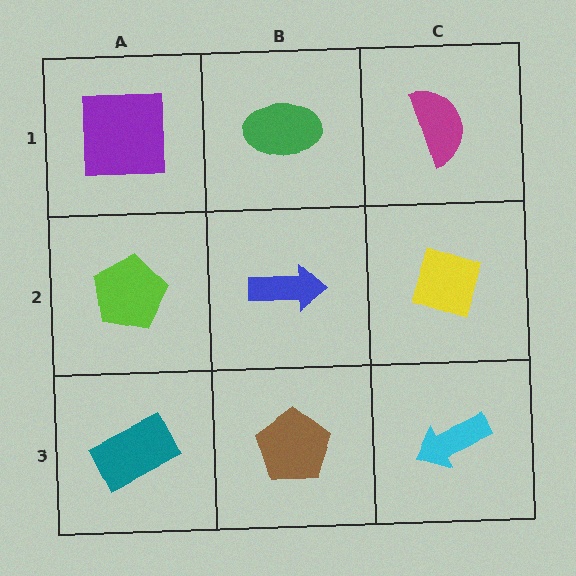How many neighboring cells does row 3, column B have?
3.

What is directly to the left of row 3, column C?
A brown pentagon.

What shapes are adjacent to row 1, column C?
A yellow diamond (row 2, column C), a green ellipse (row 1, column B).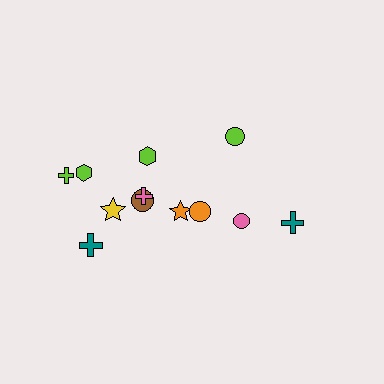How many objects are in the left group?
There are 8 objects.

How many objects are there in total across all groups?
There are 12 objects.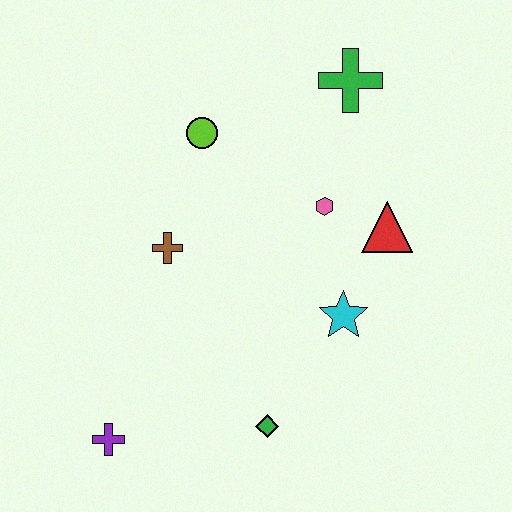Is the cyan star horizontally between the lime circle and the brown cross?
No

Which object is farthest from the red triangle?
The purple cross is farthest from the red triangle.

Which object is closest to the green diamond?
The cyan star is closest to the green diamond.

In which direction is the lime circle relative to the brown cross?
The lime circle is above the brown cross.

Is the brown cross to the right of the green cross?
No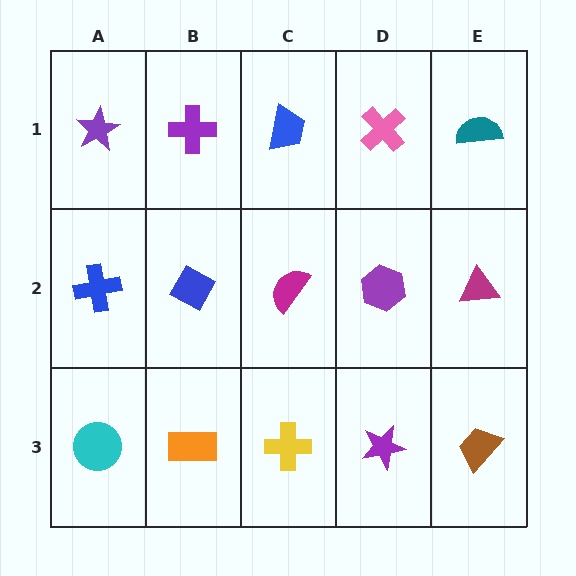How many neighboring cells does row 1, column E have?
2.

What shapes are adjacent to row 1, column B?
A blue diamond (row 2, column B), a purple star (row 1, column A), a blue trapezoid (row 1, column C).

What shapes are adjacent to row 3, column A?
A blue cross (row 2, column A), an orange rectangle (row 3, column B).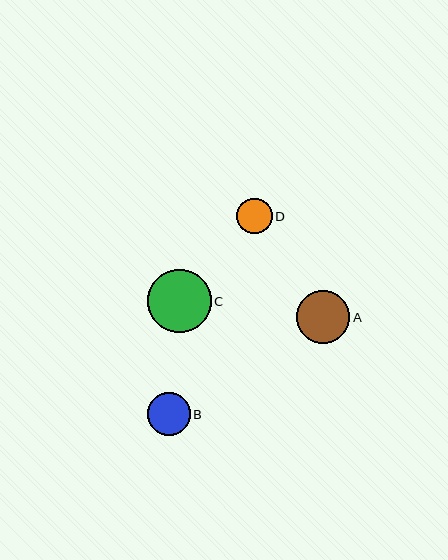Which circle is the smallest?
Circle D is the smallest with a size of approximately 36 pixels.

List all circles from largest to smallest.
From largest to smallest: C, A, B, D.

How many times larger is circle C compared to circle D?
Circle C is approximately 1.8 times the size of circle D.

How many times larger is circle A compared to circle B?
Circle A is approximately 1.2 times the size of circle B.